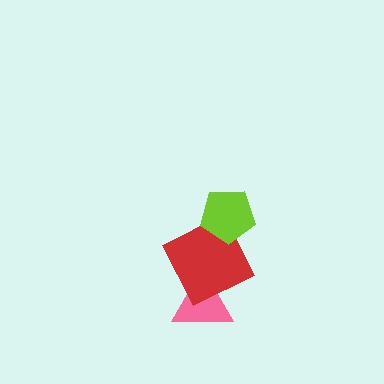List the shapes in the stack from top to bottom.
From top to bottom: the lime pentagon, the red square, the pink triangle.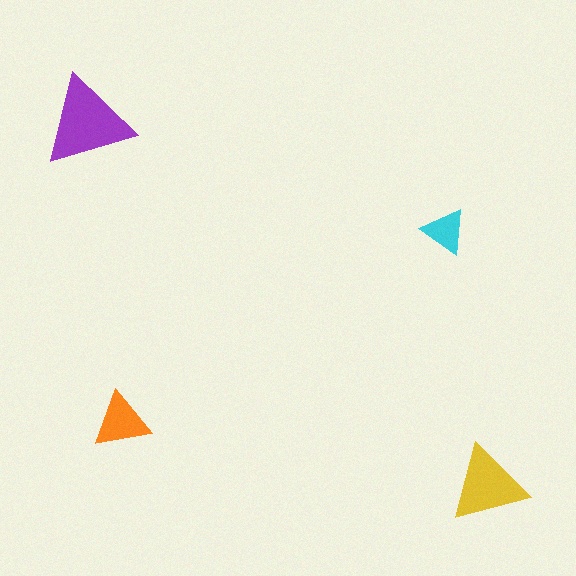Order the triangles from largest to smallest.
the purple one, the yellow one, the orange one, the cyan one.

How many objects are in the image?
There are 4 objects in the image.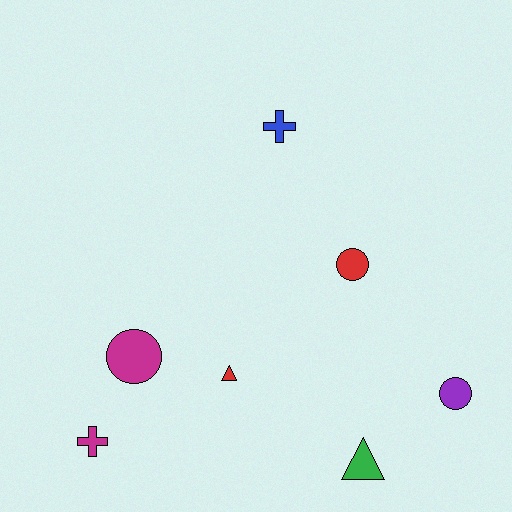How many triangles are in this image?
There are 2 triangles.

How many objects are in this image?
There are 7 objects.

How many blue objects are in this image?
There is 1 blue object.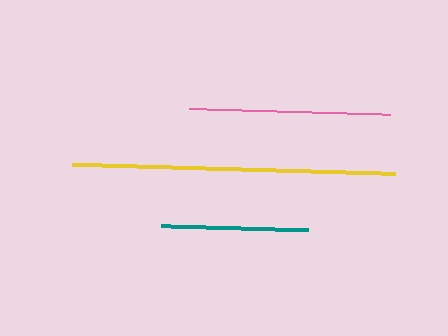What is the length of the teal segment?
The teal segment is approximately 148 pixels long.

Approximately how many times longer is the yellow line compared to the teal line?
The yellow line is approximately 2.2 times the length of the teal line.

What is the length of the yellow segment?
The yellow segment is approximately 323 pixels long.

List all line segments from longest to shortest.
From longest to shortest: yellow, pink, teal.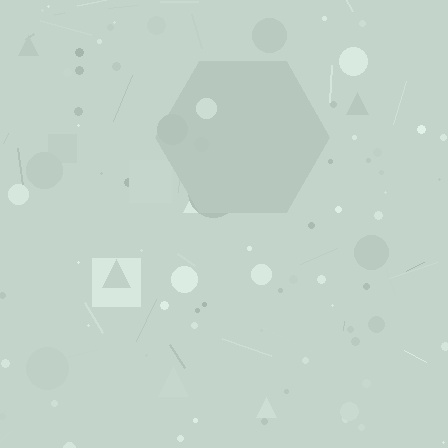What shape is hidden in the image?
A hexagon is hidden in the image.